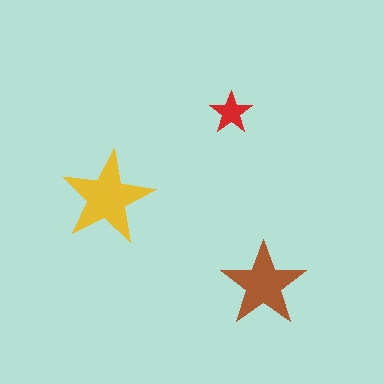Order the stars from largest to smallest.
the yellow one, the brown one, the red one.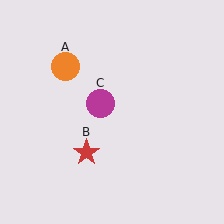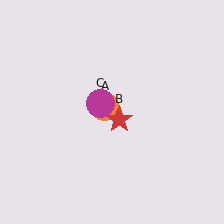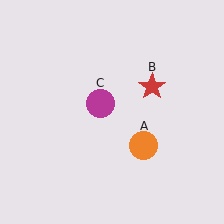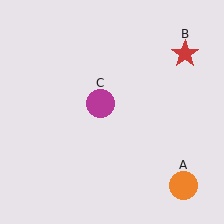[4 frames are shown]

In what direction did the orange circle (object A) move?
The orange circle (object A) moved down and to the right.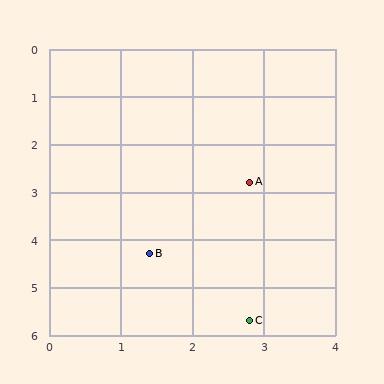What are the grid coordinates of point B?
Point B is at approximately (1.4, 4.3).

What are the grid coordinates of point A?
Point A is at approximately (2.8, 2.8).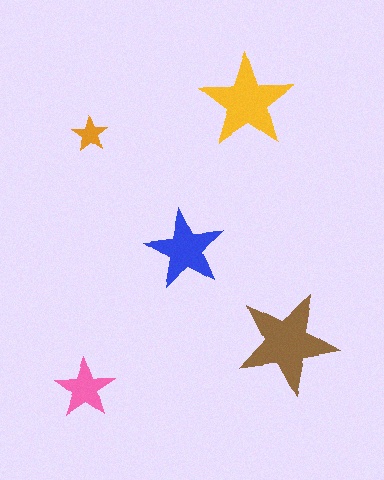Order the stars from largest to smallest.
the brown one, the yellow one, the blue one, the pink one, the orange one.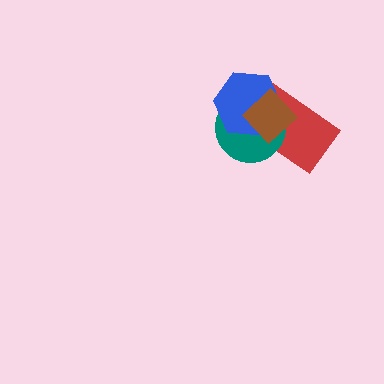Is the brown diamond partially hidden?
No, no other shape covers it.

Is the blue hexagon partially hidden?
Yes, it is partially covered by another shape.